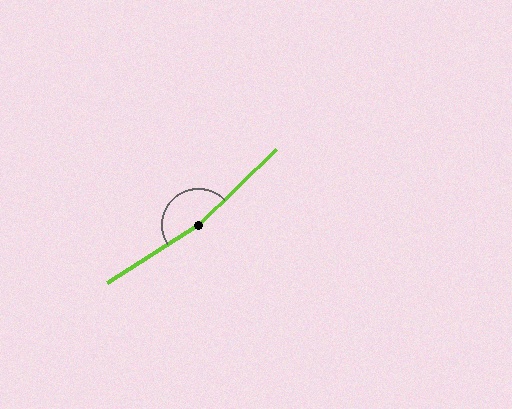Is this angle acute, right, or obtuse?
It is obtuse.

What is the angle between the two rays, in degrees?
Approximately 169 degrees.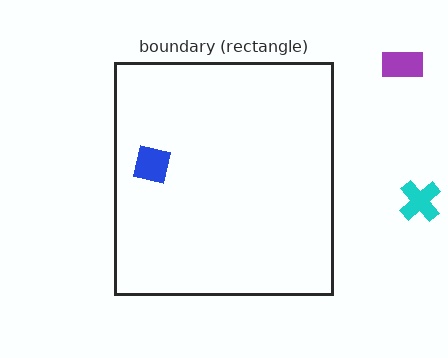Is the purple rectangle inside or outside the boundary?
Outside.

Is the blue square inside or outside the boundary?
Inside.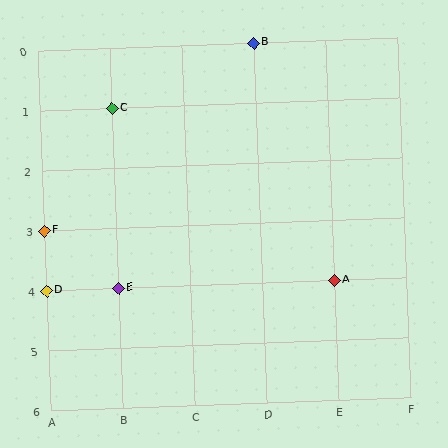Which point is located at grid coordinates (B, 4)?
Point E is at (B, 4).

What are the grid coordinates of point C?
Point C is at grid coordinates (B, 1).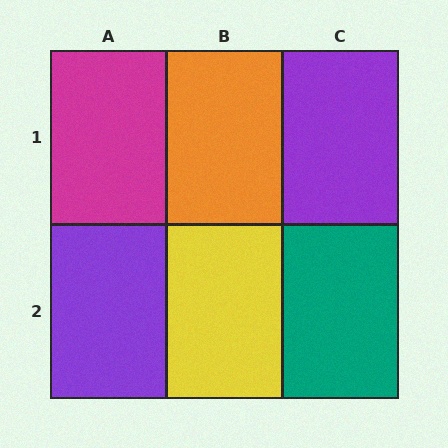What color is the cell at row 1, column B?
Orange.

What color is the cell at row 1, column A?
Magenta.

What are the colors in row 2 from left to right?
Purple, yellow, teal.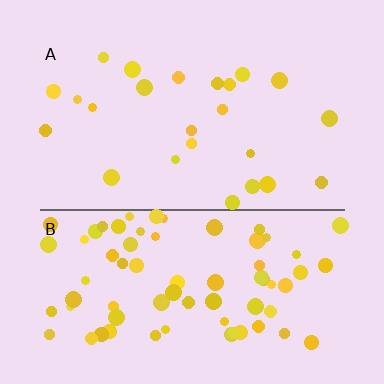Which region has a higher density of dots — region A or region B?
B (the bottom).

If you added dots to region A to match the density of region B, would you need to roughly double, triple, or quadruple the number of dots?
Approximately triple.